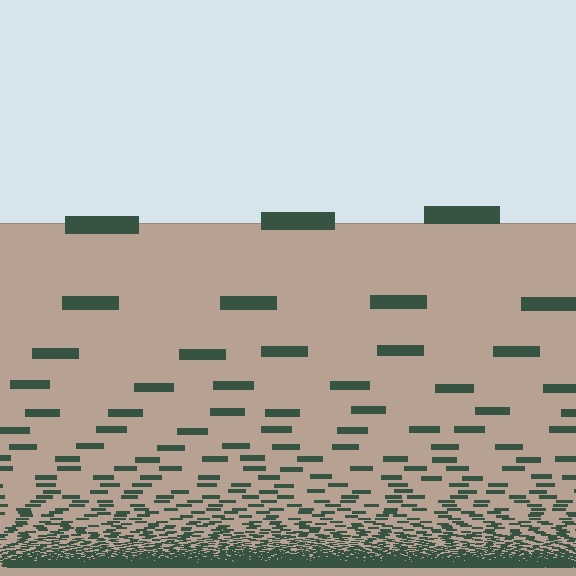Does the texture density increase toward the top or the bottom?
Density increases toward the bottom.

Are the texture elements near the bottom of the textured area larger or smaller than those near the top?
Smaller. The gradient is inverted — elements near the bottom are smaller and denser.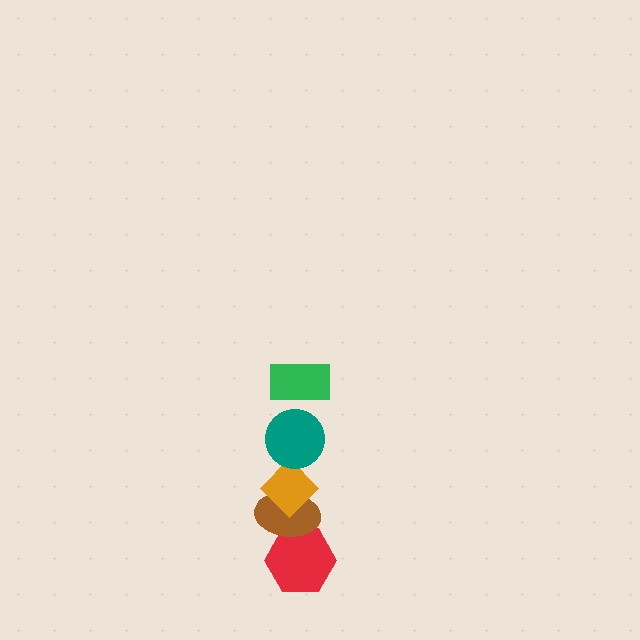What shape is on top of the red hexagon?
The brown ellipse is on top of the red hexagon.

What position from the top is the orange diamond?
The orange diamond is 3rd from the top.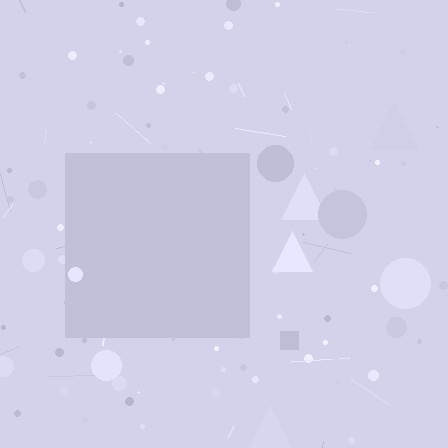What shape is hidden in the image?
A square is hidden in the image.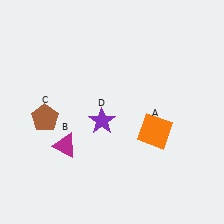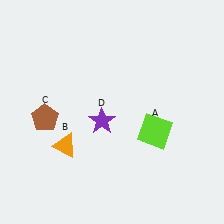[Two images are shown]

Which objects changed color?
A changed from orange to lime. B changed from magenta to orange.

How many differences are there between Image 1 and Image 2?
There are 2 differences between the two images.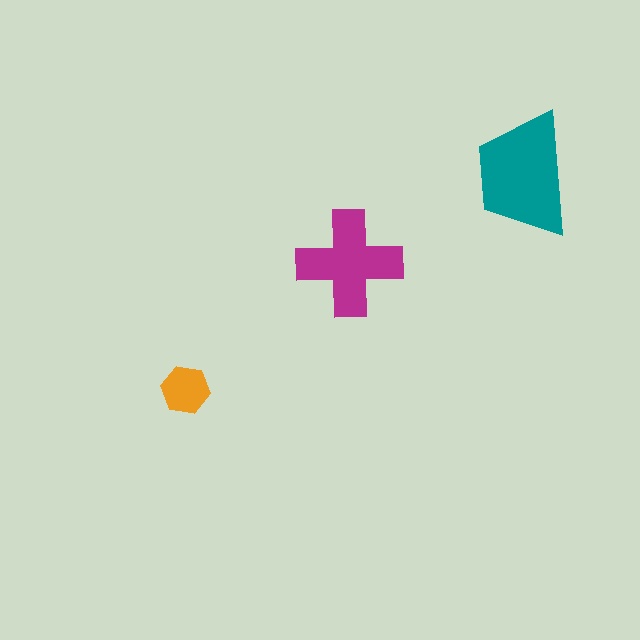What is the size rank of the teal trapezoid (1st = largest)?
1st.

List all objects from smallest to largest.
The orange hexagon, the magenta cross, the teal trapezoid.